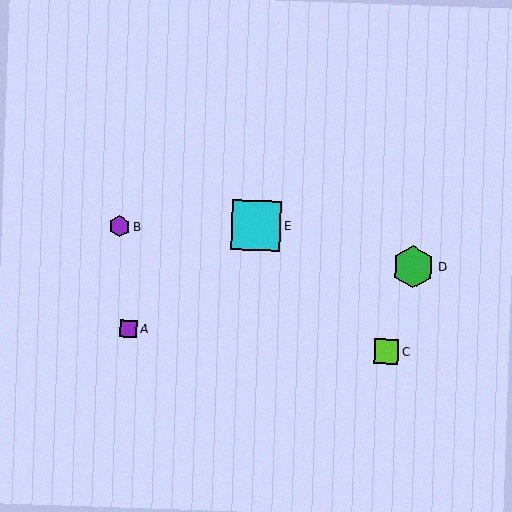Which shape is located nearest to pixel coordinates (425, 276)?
The green hexagon (labeled D) at (413, 267) is nearest to that location.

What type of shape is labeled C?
Shape C is a lime square.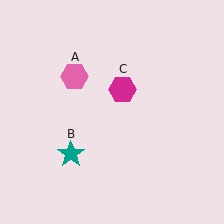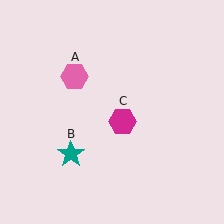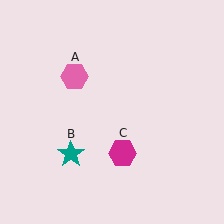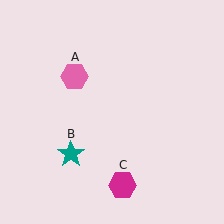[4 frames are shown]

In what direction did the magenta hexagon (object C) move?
The magenta hexagon (object C) moved down.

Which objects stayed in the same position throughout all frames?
Pink hexagon (object A) and teal star (object B) remained stationary.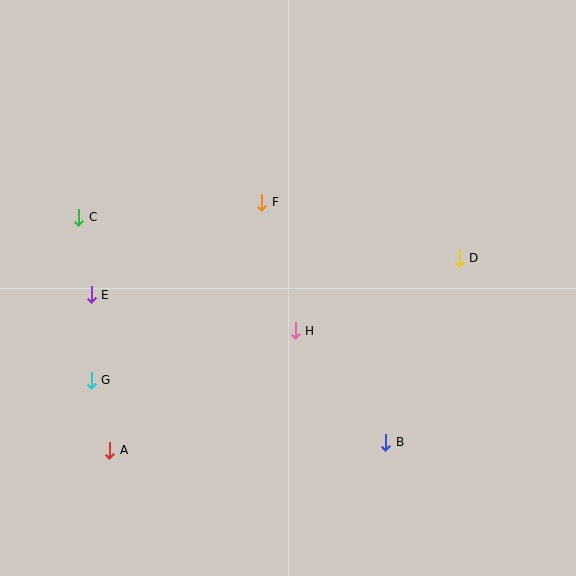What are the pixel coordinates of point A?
Point A is at (110, 450).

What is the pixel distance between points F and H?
The distance between F and H is 133 pixels.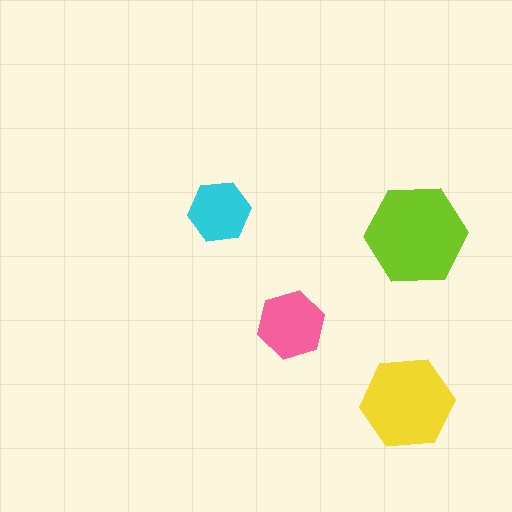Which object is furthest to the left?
The cyan hexagon is leftmost.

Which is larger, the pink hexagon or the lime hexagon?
The lime one.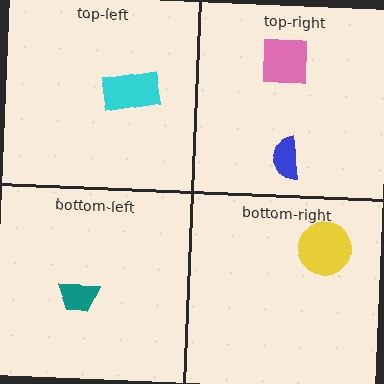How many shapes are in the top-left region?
1.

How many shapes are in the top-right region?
2.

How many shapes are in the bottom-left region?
1.